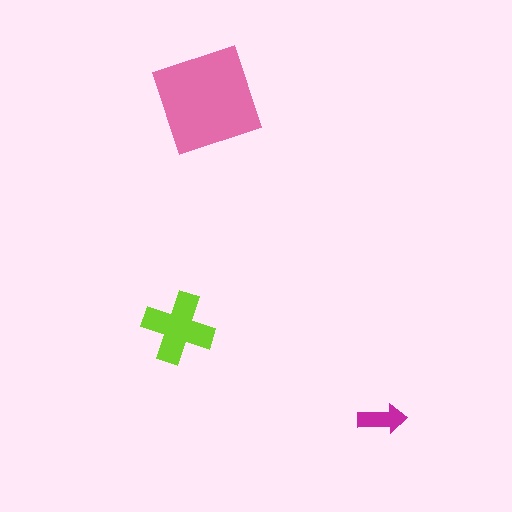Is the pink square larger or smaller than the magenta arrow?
Larger.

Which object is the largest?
The pink square.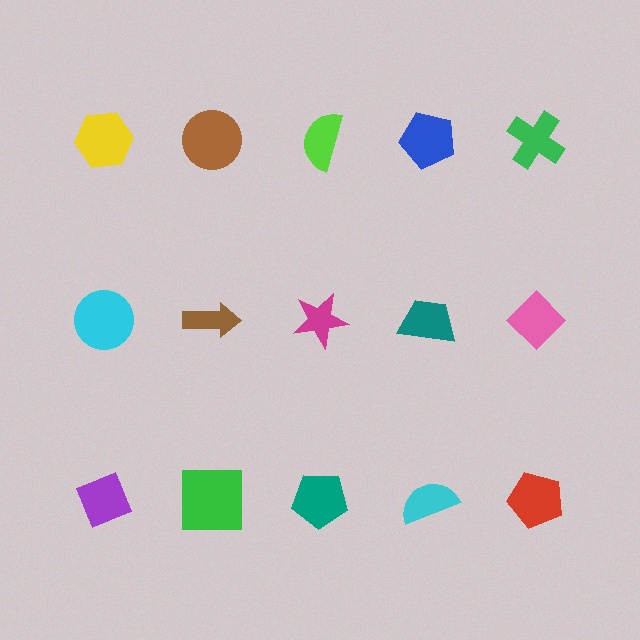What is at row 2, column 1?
A cyan circle.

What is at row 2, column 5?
A pink diamond.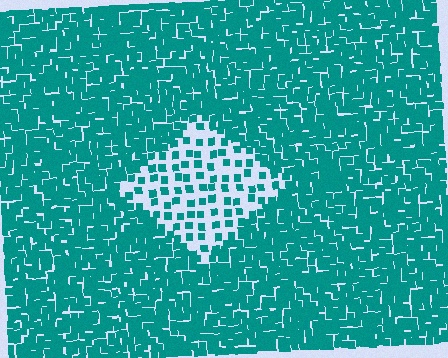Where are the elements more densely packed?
The elements are more densely packed outside the diamond boundary.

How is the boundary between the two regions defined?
The boundary is defined by a change in element density (approximately 3.0x ratio). All elements are the same color, size, and shape.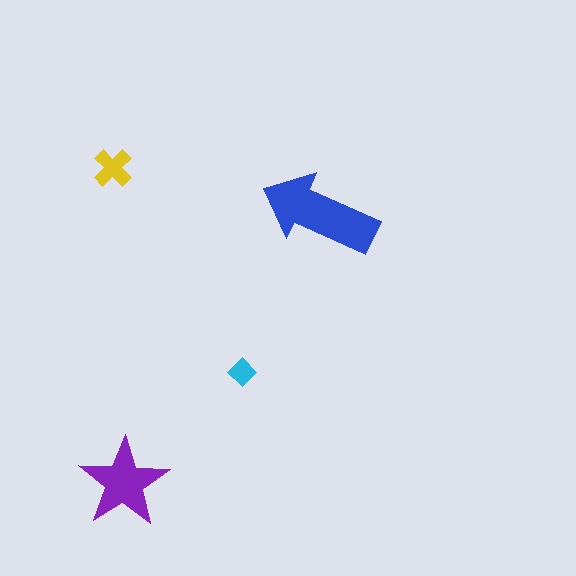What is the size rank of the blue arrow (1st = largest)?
1st.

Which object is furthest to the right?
The blue arrow is rightmost.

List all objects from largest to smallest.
The blue arrow, the purple star, the yellow cross, the cyan diamond.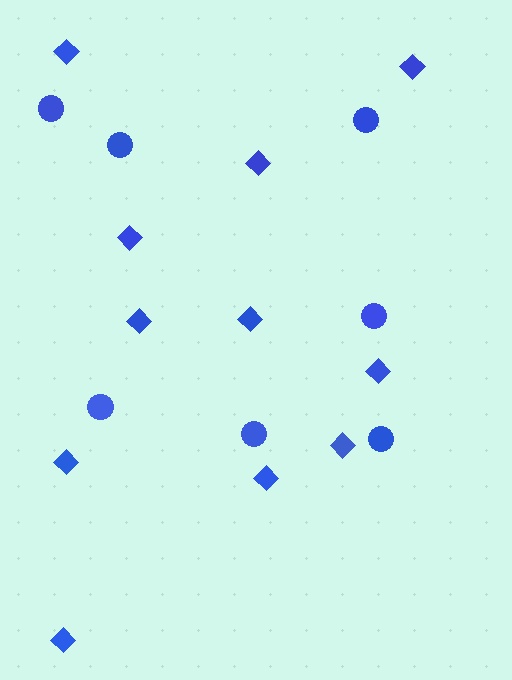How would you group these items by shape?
There are 2 groups: one group of circles (7) and one group of diamonds (11).